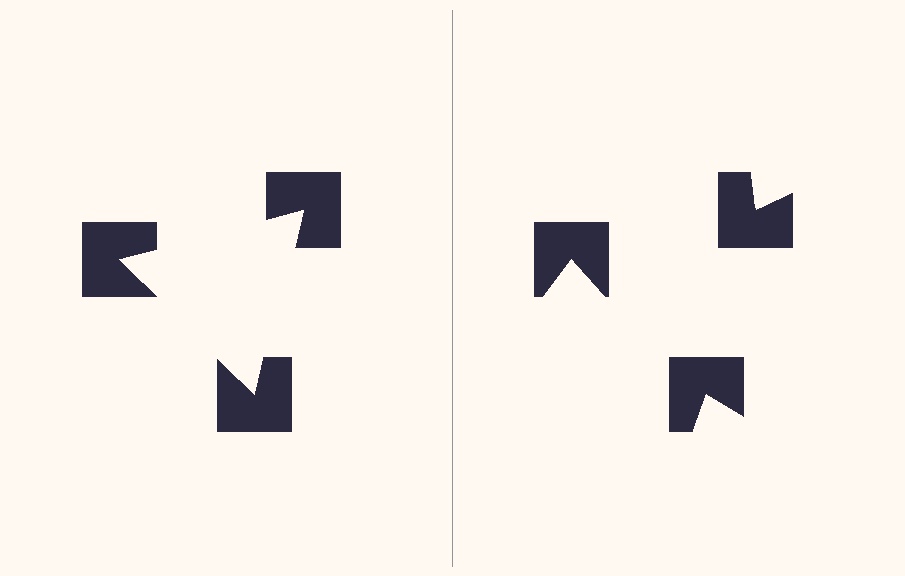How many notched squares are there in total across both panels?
6 — 3 on each side.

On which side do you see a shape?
An illusory triangle appears on the left side. On the right side the wedge cuts are rotated, so no coherent shape forms.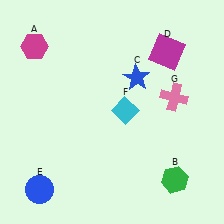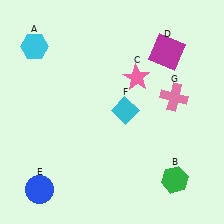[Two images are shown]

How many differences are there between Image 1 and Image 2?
There are 2 differences between the two images.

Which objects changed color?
A changed from magenta to cyan. C changed from blue to pink.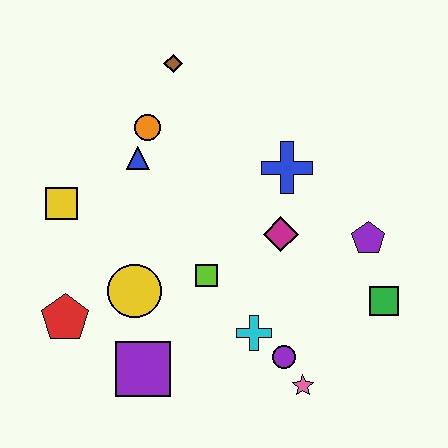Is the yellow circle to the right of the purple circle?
No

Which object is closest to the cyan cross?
The purple circle is closest to the cyan cross.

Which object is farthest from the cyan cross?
The brown diamond is farthest from the cyan cross.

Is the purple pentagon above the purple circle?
Yes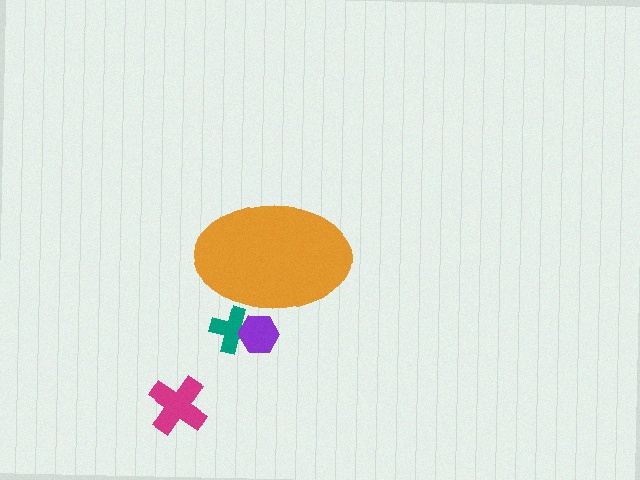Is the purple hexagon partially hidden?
Yes, the purple hexagon is partially hidden behind the orange ellipse.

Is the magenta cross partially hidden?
No, the magenta cross is fully visible.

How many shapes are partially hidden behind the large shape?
2 shapes are partially hidden.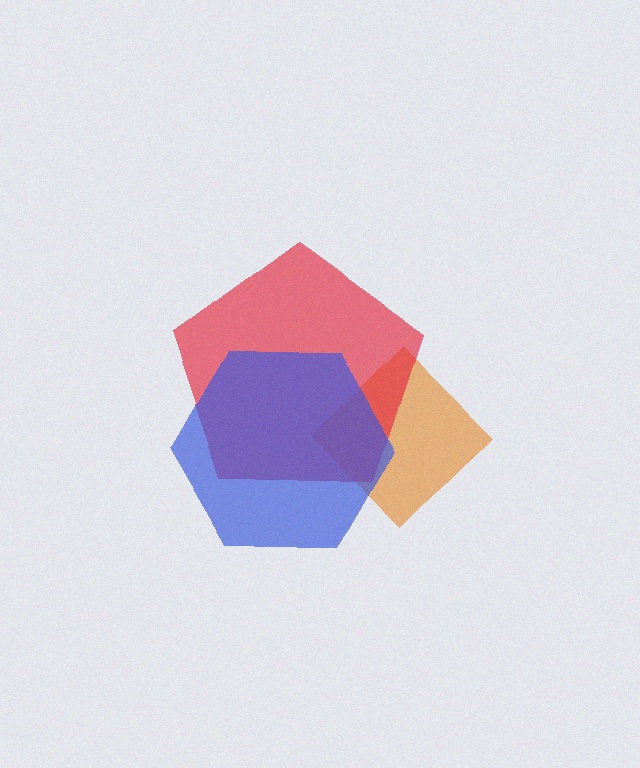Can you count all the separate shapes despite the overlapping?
Yes, there are 3 separate shapes.